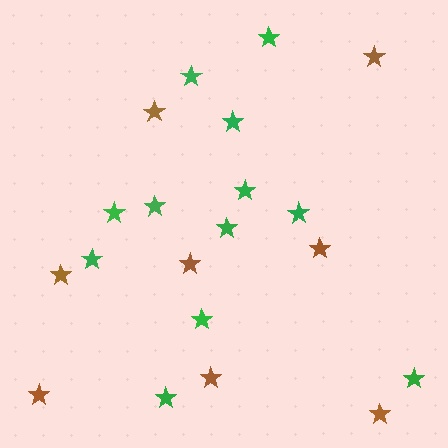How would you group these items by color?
There are 2 groups: one group of brown stars (8) and one group of green stars (12).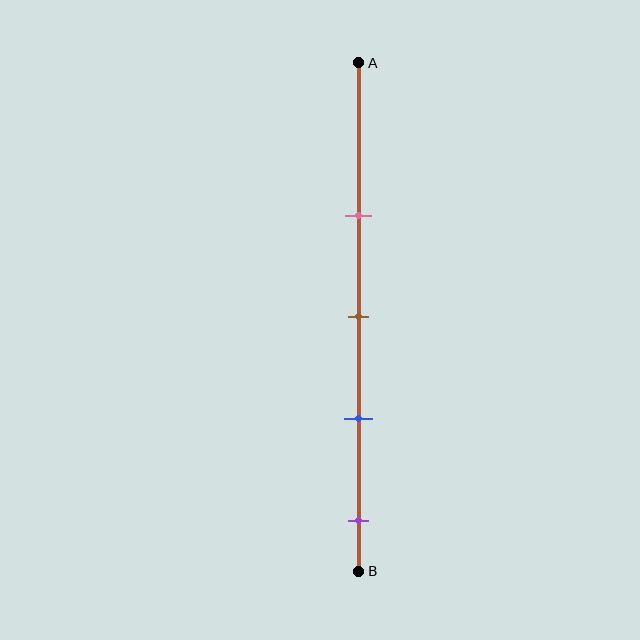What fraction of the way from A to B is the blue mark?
The blue mark is approximately 70% (0.7) of the way from A to B.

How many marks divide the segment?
There are 4 marks dividing the segment.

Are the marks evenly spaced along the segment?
Yes, the marks are approximately evenly spaced.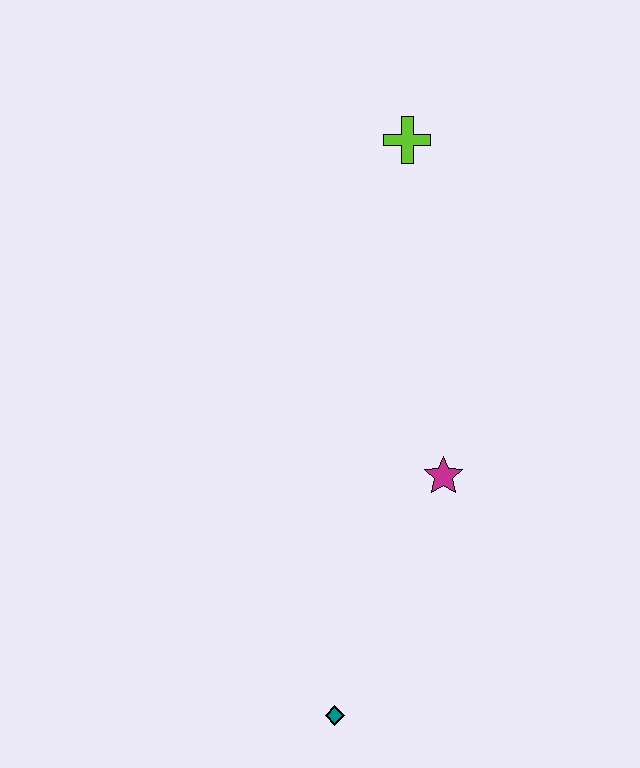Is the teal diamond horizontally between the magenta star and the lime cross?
No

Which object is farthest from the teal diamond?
The lime cross is farthest from the teal diamond.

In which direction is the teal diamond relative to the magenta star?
The teal diamond is below the magenta star.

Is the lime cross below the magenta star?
No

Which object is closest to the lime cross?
The magenta star is closest to the lime cross.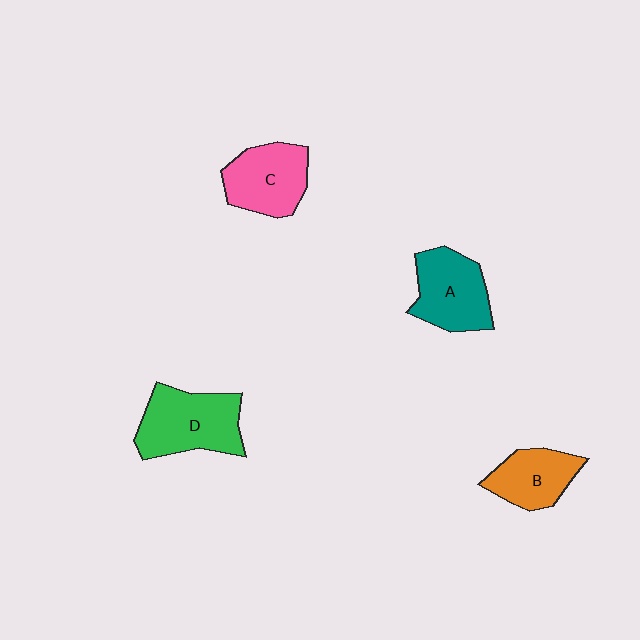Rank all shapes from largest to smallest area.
From largest to smallest: D (green), A (teal), C (pink), B (orange).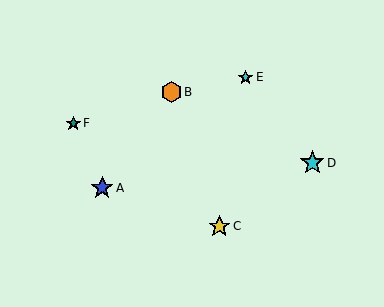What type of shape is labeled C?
Shape C is a yellow star.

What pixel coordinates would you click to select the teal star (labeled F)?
Click at (73, 123) to select the teal star F.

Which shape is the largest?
The cyan star (labeled D) is the largest.